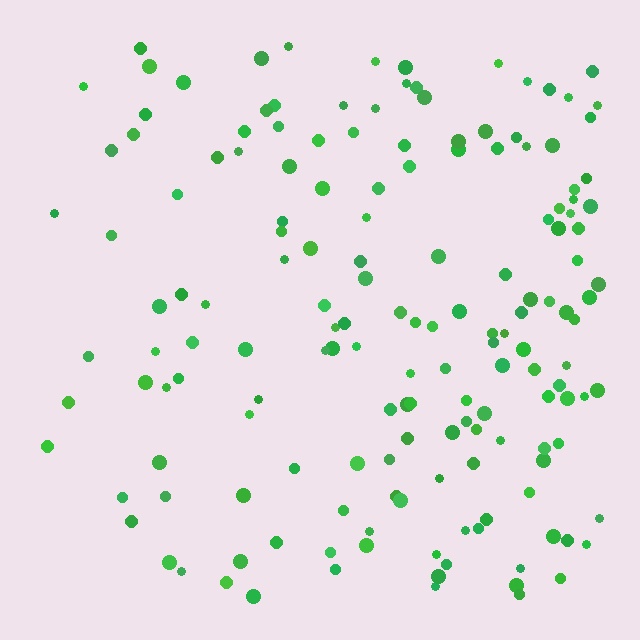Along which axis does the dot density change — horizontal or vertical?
Horizontal.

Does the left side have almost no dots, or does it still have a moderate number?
Still a moderate number, just noticeably fewer than the right.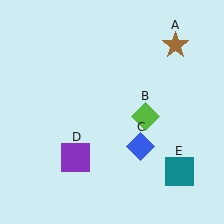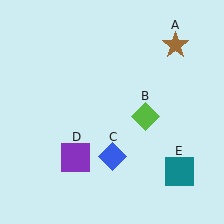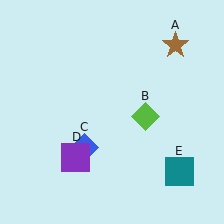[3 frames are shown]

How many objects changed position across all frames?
1 object changed position: blue diamond (object C).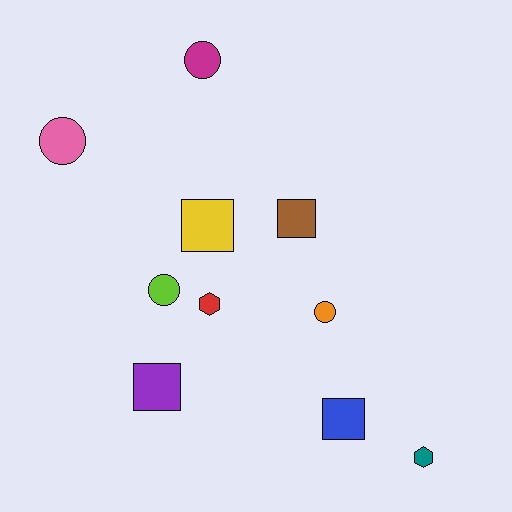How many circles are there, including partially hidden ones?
There are 4 circles.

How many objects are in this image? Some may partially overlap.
There are 10 objects.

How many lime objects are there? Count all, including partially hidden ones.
There is 1 lime object.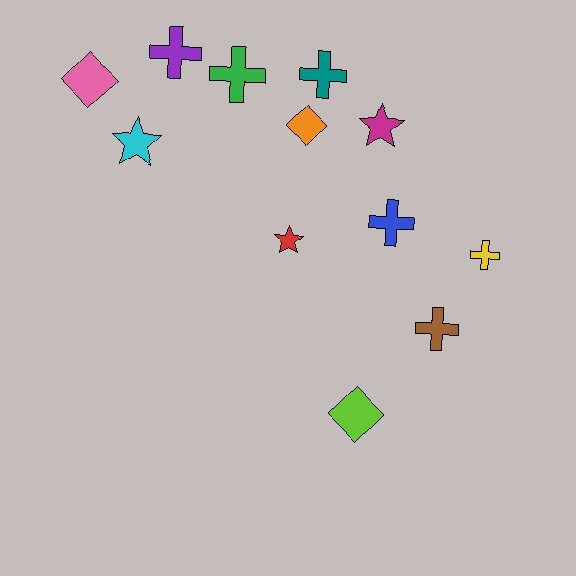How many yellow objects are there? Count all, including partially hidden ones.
There is 1 yellow object.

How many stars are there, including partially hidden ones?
There are 3 stars.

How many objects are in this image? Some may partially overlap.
There are 12 objects.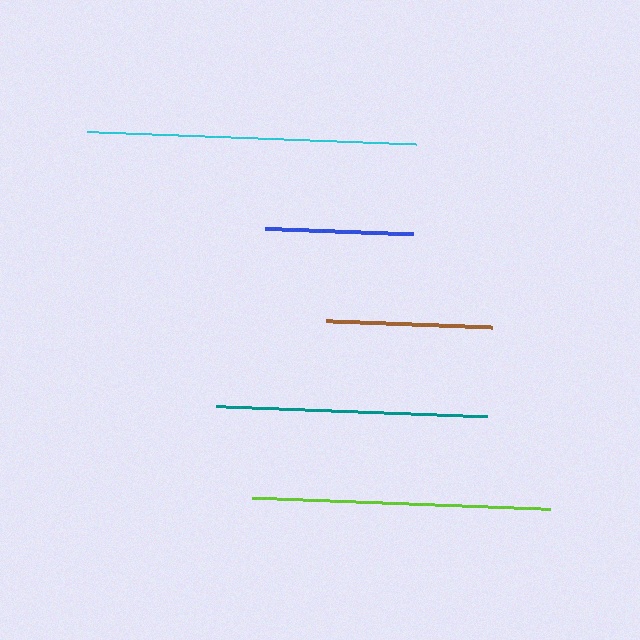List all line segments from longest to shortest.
From longest to shortest: cyan, lime, teal, brown, blue.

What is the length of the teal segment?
The teal segment is approximately 272 pixels long.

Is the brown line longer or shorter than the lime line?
The lime line is longer than the brown line.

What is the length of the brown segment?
The brown segment is approximately 166 pixels long.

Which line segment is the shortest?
The blue line is the shortest at approximately 148 pixels.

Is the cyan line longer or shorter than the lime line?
The cyan line is longer than the lime line.